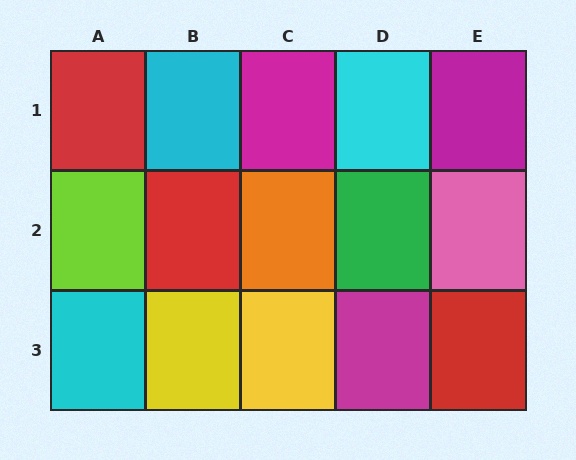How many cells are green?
1 cell is green.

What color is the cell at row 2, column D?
Green.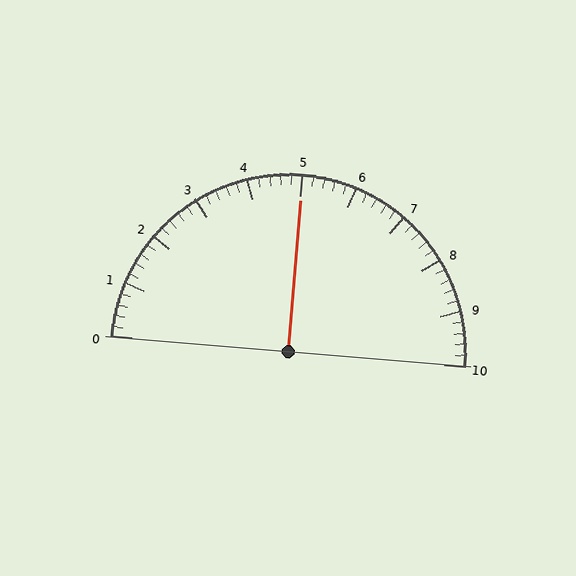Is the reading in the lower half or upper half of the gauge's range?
The reading is in the upper half of the range (0 to 10).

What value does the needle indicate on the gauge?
The needle indicates approximately 5.0.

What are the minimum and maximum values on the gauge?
The gauge ranges from 0 to 10.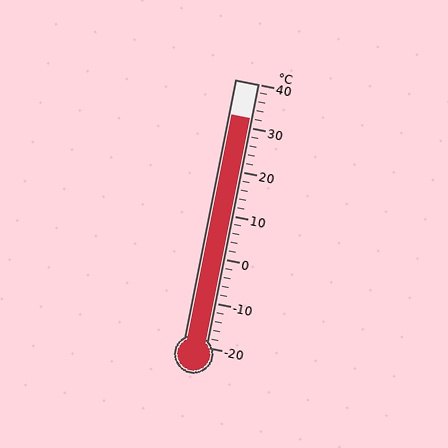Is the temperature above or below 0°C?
The temperature is above 0°C.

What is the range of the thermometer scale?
The thermometer scale ranges from -20°C to 40°C.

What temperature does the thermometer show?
The thermometer shows approximately 32°C.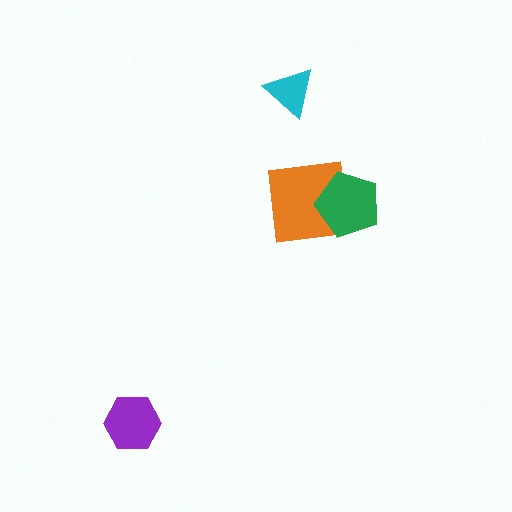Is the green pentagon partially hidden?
No, no other shape covers it.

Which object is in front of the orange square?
The green pentagon is in front of the orange square.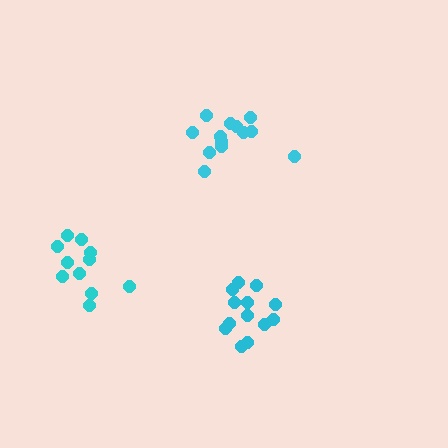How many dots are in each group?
Group 1: 13 dots, Group 2: 11 dots, Group 3: 13 dots (37 total).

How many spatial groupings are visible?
There are 3 spatial groupings.